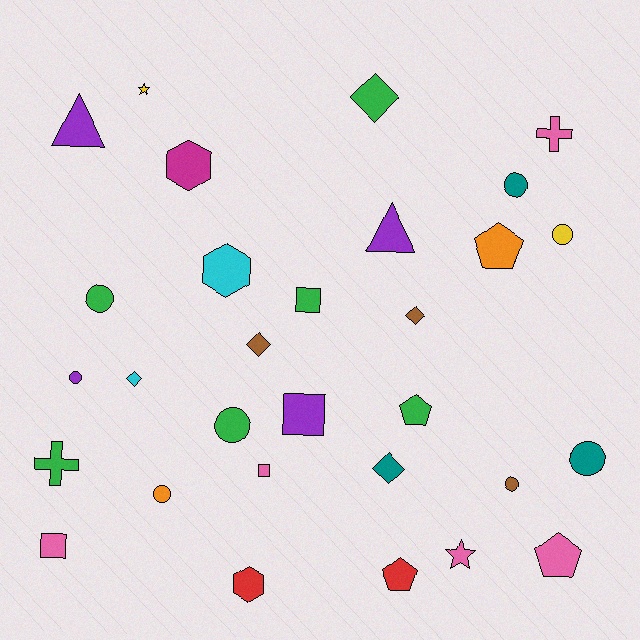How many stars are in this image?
There are 2 stars.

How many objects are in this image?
There are 30 objects.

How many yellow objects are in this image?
There are 2 yellow objects.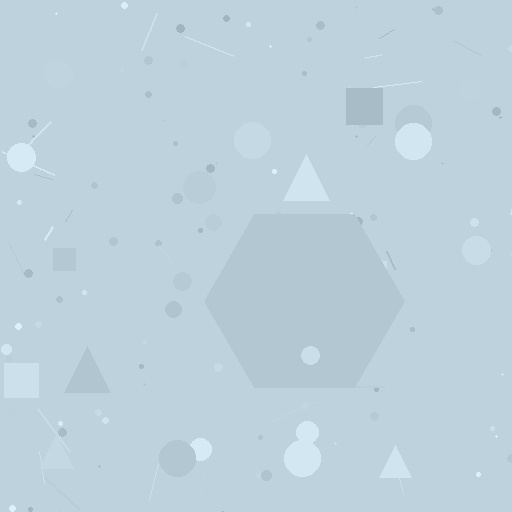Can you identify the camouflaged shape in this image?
The camouflaged shape is a hexagon.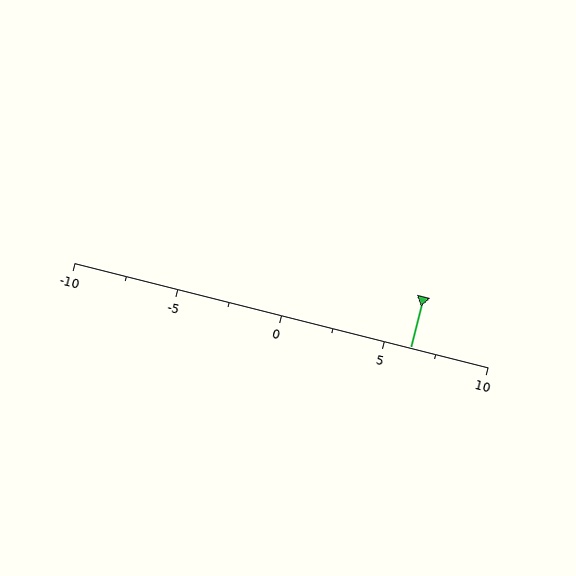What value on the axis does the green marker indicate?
The marker indicates approximately 6.2.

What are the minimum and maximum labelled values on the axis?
The axis runs from -10 to 10.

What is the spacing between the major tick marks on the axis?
The major ticks are spaced 5 apart.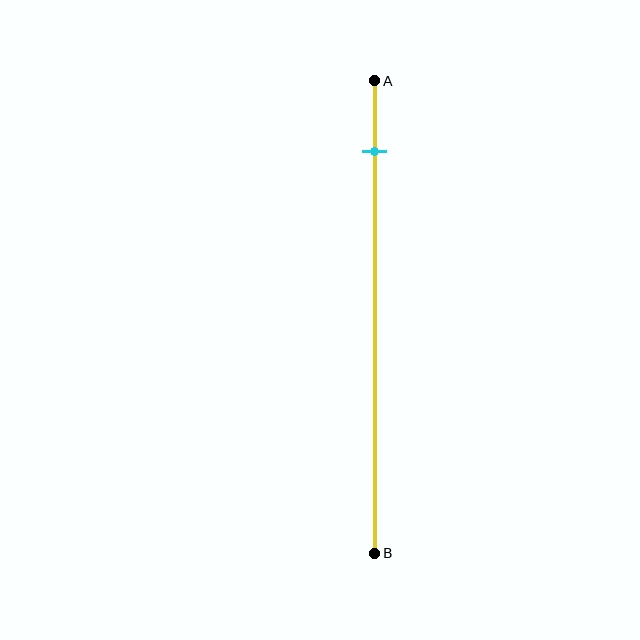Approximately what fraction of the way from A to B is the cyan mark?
The cyan mark is approximately 15% of the way from A to B.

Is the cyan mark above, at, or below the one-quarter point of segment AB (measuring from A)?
The cyan mark is above the one-quarter point of segment AB.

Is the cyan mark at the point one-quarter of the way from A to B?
No, the mark is at about 15% from A, not at the 25% one-quarter point.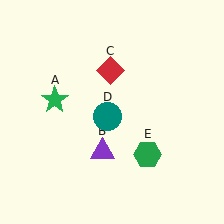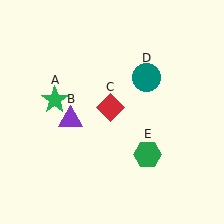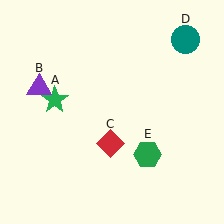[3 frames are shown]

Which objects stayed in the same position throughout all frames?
Green star (object A) and green hexagon (object E) remained stationary.